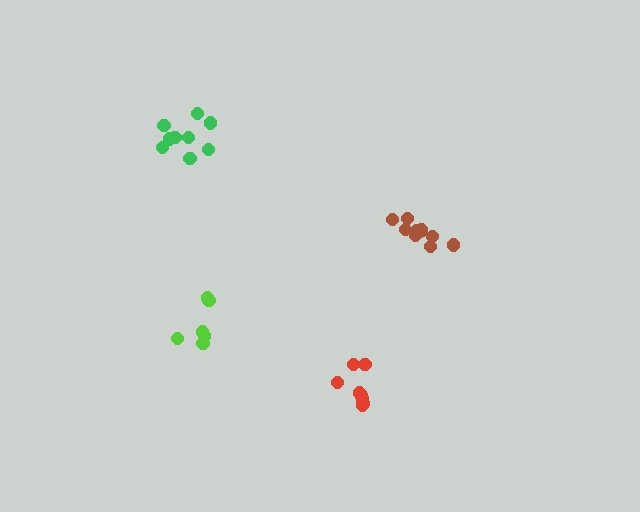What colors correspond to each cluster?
The clusters are colored: red, green, lime, brown.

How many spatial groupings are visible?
There are 4 spatial groupings.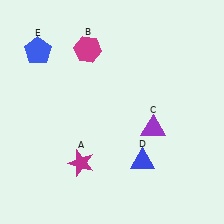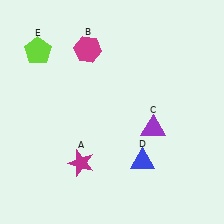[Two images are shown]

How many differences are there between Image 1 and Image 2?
There is 1 difference between the two images.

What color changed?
The pentagon (E) changed from blue in Image 1 to lime in Image 2.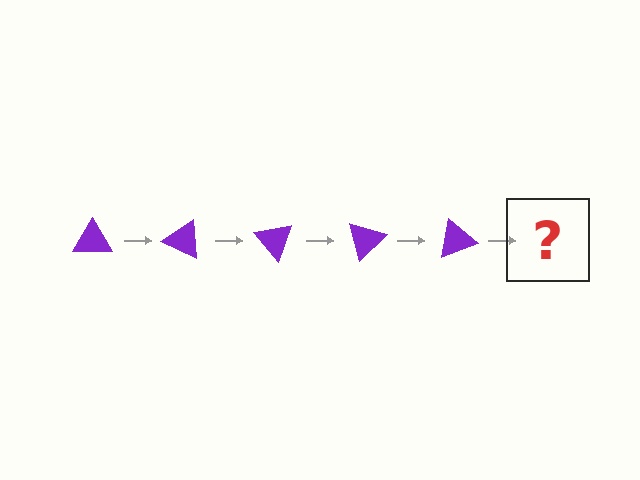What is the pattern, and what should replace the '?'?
The pattern is that the triangle rotates 25 degrees each step. The '?' should be a purple triangle rotated 125 degrees.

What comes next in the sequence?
The next element should be a purple triangle rotated 125 degrees.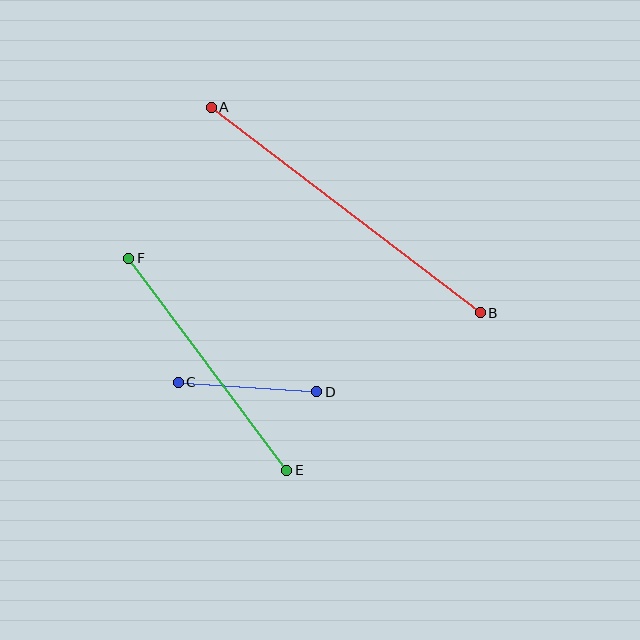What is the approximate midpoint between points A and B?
The midpoint is at approximately (346, 210) pixels.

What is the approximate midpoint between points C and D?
The midpoint is at approximately (248, 387) pixels.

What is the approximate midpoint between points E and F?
The midpoint is at approximately (208, 364) pixels.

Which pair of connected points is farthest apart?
Points A and B are farthest apart.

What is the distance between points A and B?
The distance is approximately 338 pixels.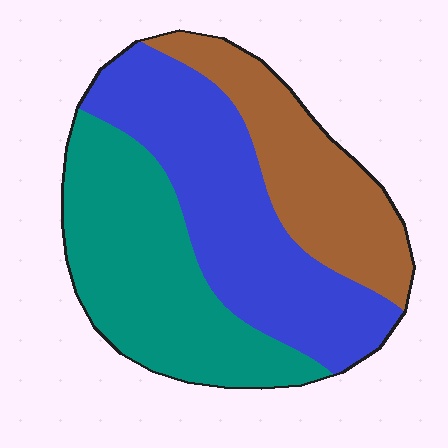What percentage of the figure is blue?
Blue covers roughly 40% of the figure.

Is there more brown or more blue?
Blue.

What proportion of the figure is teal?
Teal takes up about three eighths (3/8) of the figure.